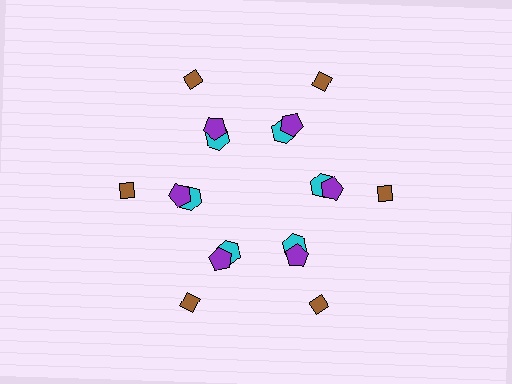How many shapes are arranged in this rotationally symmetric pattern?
There are 18 shapes, arranged in 6 groups of 3.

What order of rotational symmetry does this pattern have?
This pattern has 6-fold rotational symmetry.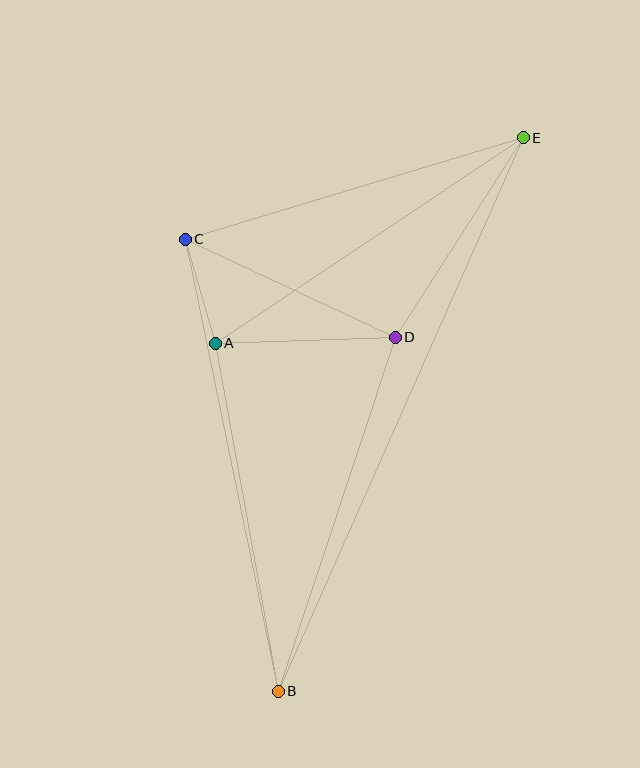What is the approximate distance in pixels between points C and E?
The distance between C and E is approximately 353 pixels.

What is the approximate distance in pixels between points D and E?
The distance between D and E is approximately 237 pixels.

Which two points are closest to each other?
Points A and C are closest to each other.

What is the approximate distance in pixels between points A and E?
The distance between A and E is approximately 370 pixels.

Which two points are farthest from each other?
Points B and E are farthest from each other.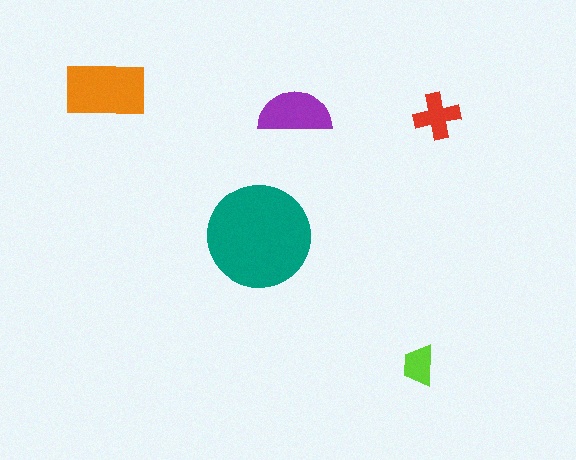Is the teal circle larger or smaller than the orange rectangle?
Larger.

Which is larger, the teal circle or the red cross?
The teal circle.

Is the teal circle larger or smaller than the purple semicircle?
Larger.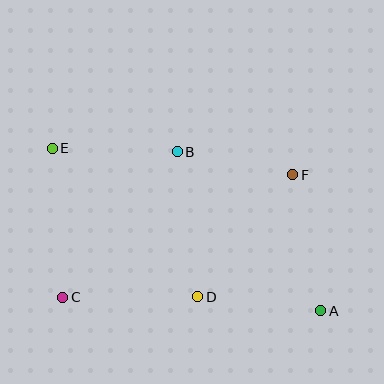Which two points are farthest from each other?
Points A and E are farthest from each other.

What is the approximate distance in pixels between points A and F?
The distance between A and F is approximately 139 pixels.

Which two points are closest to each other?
Points B and F are closest to each other.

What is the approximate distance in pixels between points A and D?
The distance between A and D is approximately 124 pixels.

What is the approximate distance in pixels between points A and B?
The distance between A and B is approximately 214 pixels.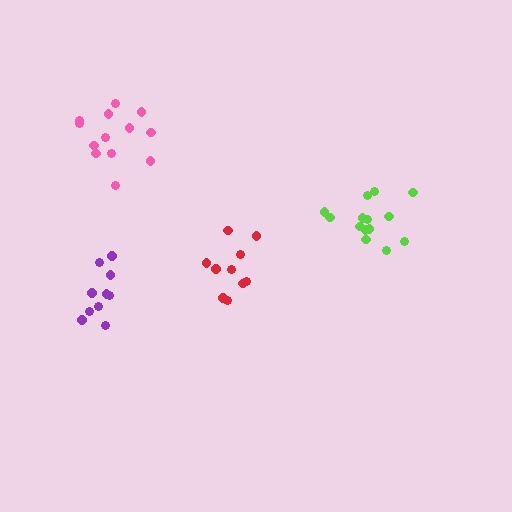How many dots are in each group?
Group 1: 14 dots, Group 2: 13 dots, Group 3: 10 dots, Group 4: 10 dots (47 total).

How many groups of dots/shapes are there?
There are 4 groups.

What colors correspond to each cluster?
The clusters are colored: lime, pink, red, purple.